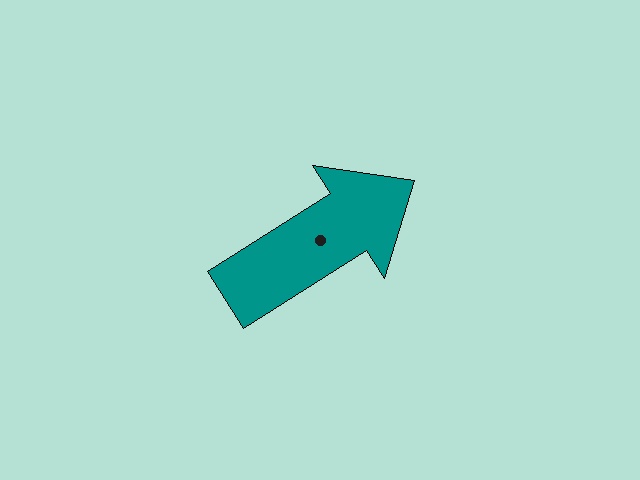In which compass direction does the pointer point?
Northeast.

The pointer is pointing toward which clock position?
Roughly 2 o'clock.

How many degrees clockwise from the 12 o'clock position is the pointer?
Approximately 58 degrees.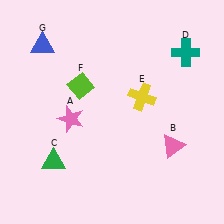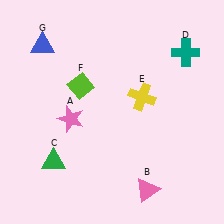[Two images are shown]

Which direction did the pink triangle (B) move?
The pink triangle (B) moved down.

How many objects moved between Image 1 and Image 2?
1 object moved between the two images.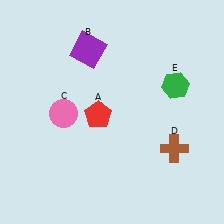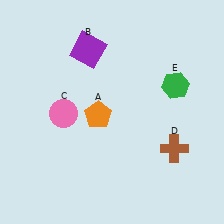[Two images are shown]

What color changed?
The pentagon (A) changed from red in Image 1 to orange in Image 2.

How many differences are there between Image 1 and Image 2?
There is 1 difference between the two images.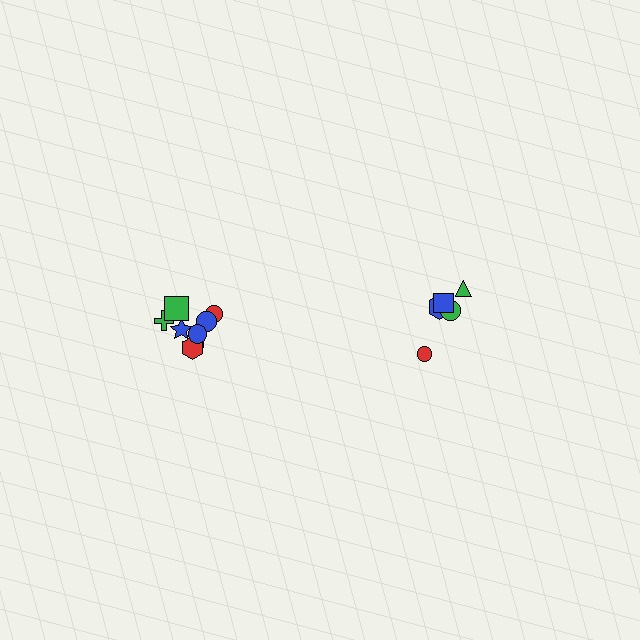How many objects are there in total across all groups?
There are 13 objects.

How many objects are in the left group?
There are 8 objects.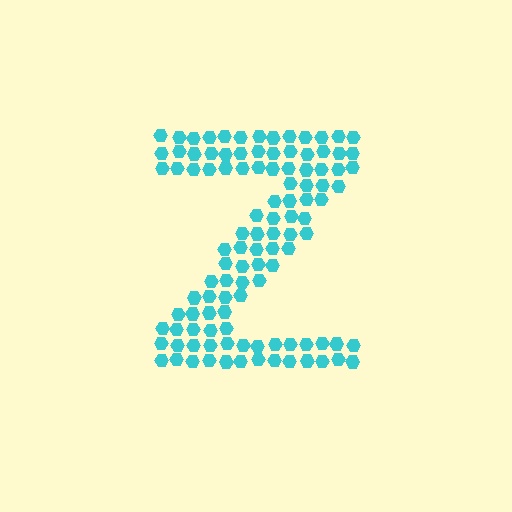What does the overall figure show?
The overall figure shows the letter Z.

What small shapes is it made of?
It is made of small hexagons.